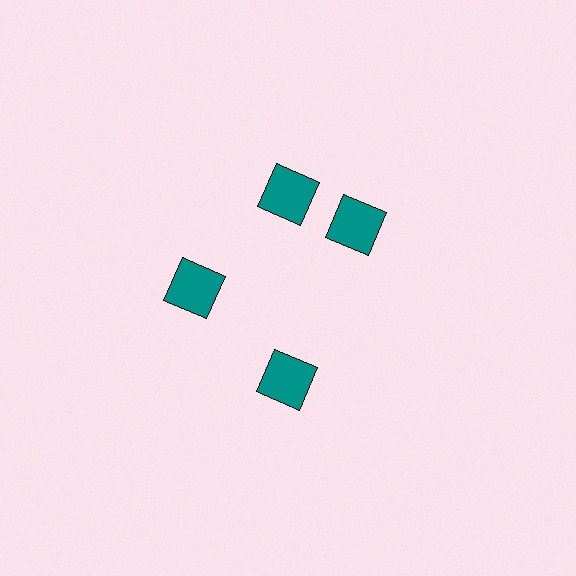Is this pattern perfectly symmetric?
No. The 4 teal squares are arranged in a ring, but one element near the 3 o'clock position is rotated out of alignment along the ring, breaking the 4-fold rotational symmetry.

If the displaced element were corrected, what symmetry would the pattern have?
It would have 4-fold rotational symmetry — the pattern would map onto itself every 90 degrees.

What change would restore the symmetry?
The symmetry would be restored by rotating it back into even spacing with its neighbors so that all 4 squares sit at equal angles and equal distance from the center.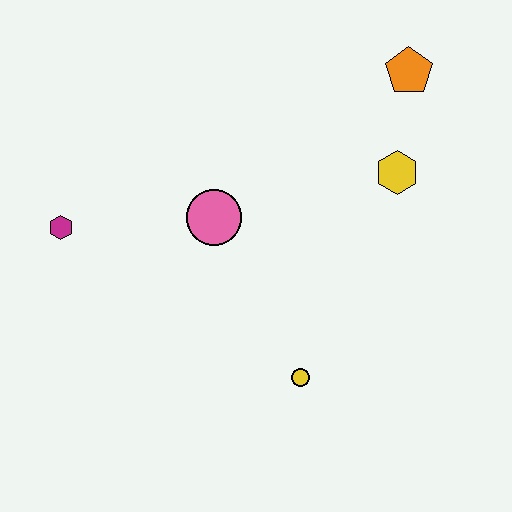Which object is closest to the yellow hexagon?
The orange pentagon is closest to the yellow hexagon.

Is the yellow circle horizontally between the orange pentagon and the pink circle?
Yes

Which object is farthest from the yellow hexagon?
The magenta hexagon is farthest from the yellow hexagon.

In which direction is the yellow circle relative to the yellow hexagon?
The yellow circle is below the yellow hexagon.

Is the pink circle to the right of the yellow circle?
No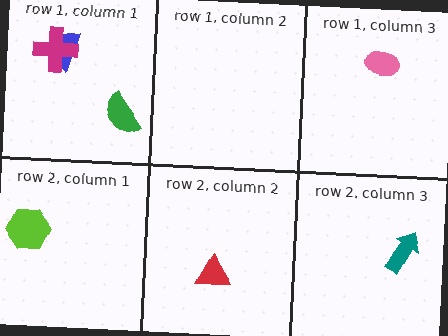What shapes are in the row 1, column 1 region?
The green semicircle, the blue trapezoid, the magenta cross.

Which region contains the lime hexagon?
The row 2, column 1 region.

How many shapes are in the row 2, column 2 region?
1.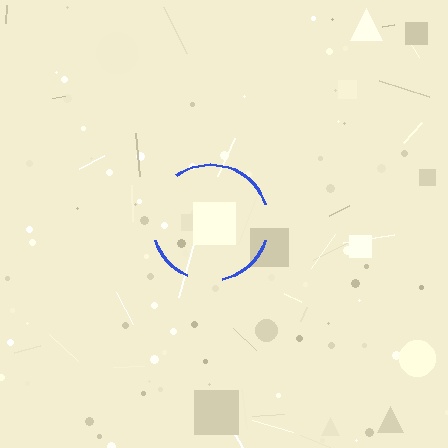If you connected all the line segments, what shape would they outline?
They would outline a circle.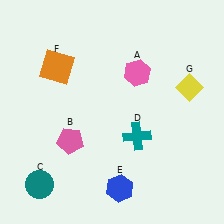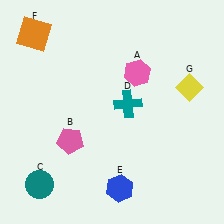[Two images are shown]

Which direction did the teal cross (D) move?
The teal cross (D) moved up.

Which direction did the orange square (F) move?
The orange square (F) moved up.